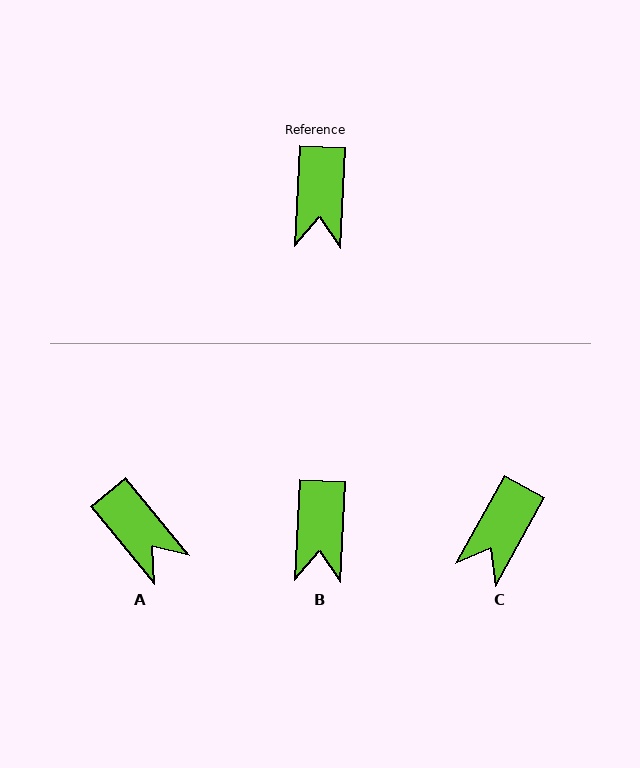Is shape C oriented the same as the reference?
No, it is off by about 26 degrees.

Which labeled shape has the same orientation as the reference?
B.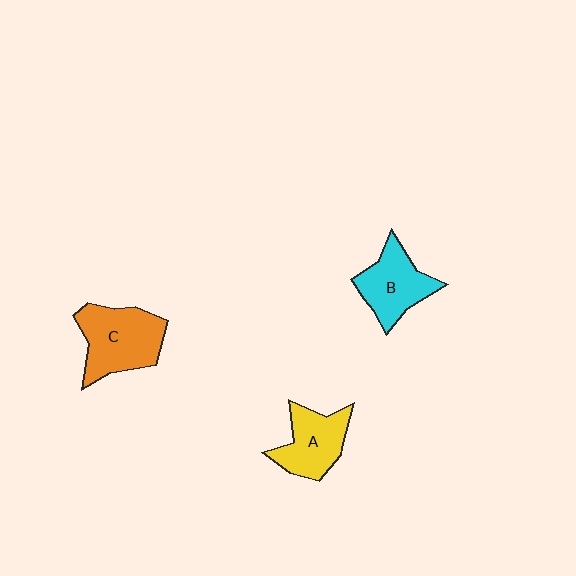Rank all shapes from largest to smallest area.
From largest to smallest: C (orange), B (cyan), A (yellow).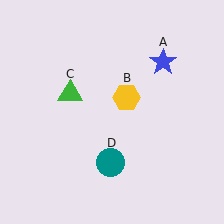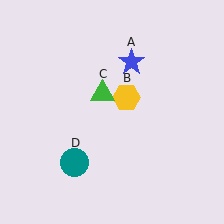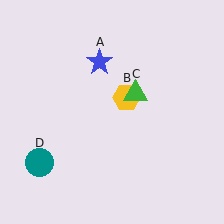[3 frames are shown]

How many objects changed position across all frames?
3 objects changed position: blue star (object A), green triangle (object C), teal circle (object D).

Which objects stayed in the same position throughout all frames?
Yellow hexagon (object B) remained stationary.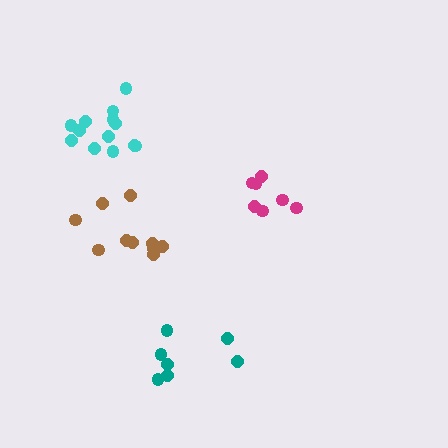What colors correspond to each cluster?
The clusters are colored: teal, magenta, cyan, brown.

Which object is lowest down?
The teal cluster is bottommost.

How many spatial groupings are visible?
There are 4 spatial groupings.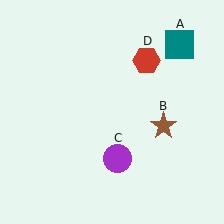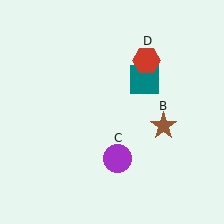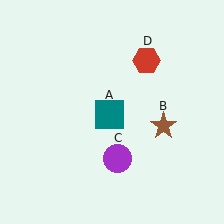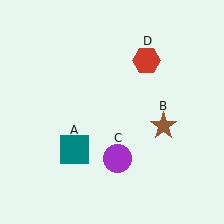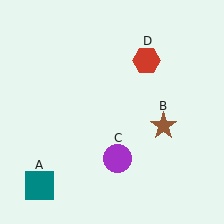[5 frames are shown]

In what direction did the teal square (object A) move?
The teal square (object A) moved down and to the left.